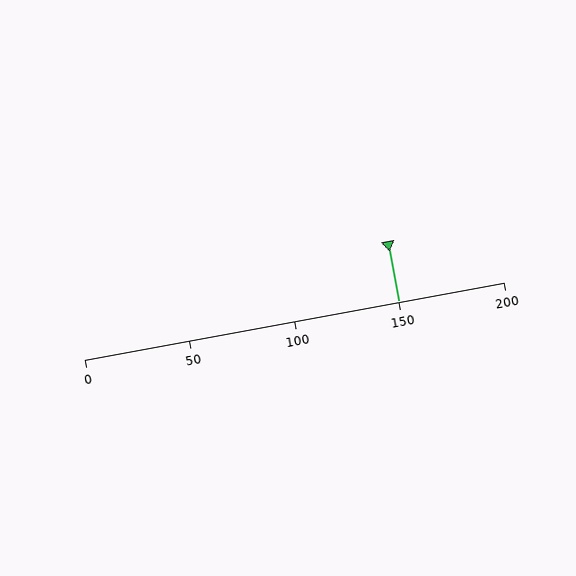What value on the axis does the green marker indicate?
The marker indicates approximately 150.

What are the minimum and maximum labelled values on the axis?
The axis runs from 0 to 200.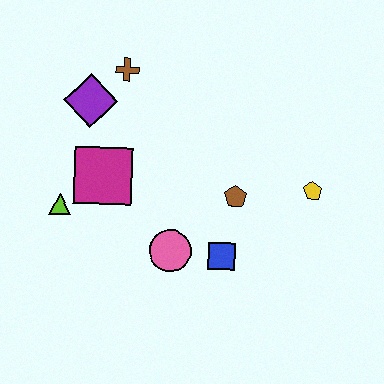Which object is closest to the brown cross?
The purple diamond is closest to the brown cross.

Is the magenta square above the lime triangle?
Yes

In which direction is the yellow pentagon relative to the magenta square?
The yellow pentagon is to the right of the magenta square.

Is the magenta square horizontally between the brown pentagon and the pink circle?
No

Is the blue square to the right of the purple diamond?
Yes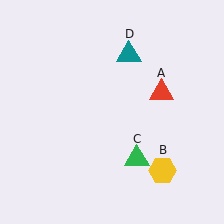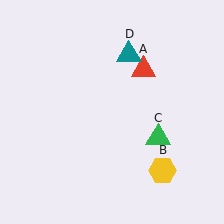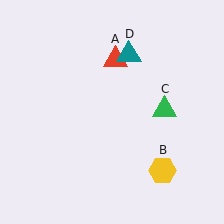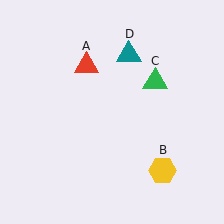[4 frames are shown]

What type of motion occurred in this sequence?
The red triangle (object A), green triangle (object C) rotated counterclockwise around the center of the scene.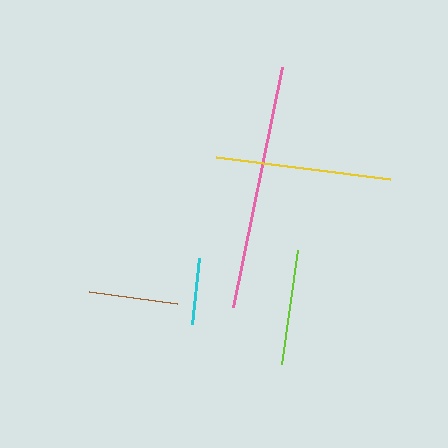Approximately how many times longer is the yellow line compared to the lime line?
The yellow line is approximately 1.5 times the length of the lime line.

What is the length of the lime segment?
The lime segment is approximately 116 pixels long.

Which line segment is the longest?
The pink line is the longest at approximately 245 pixels.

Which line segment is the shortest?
The cyan line is the shortest at approximately 66 pixels.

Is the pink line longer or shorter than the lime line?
The pink line is longer than the lime line.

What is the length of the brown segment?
The brown segment is approximately 89 pixels long.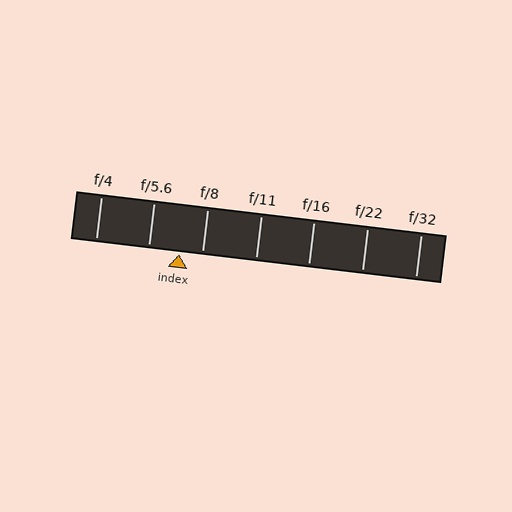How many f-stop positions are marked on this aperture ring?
There are 7 f-stop positions marked.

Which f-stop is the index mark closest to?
The index mark is closest to f/8.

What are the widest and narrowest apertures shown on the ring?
The widest aperture shown is f/4 and the narrowest is f/32.